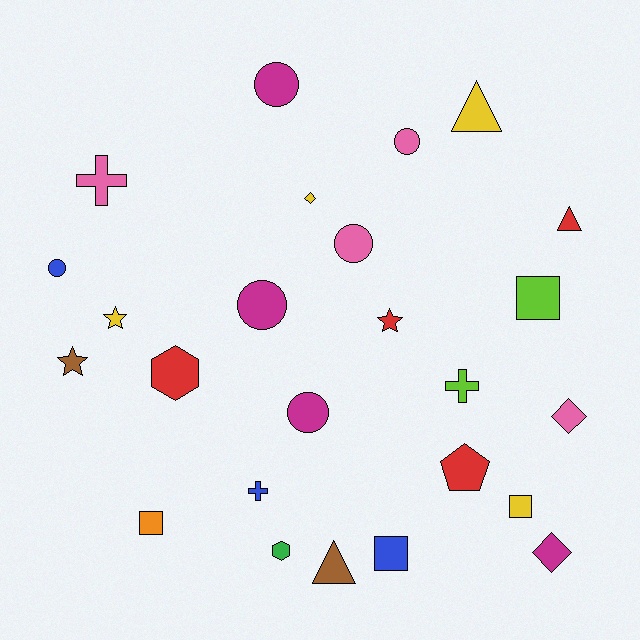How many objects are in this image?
There are 25 objects.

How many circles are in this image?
There are 6 circles.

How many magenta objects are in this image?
There are 4 magenta objects.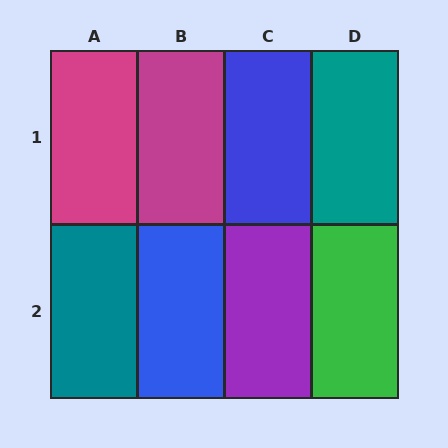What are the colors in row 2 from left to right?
Teal, blue, purple, green.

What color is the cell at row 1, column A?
Magenta.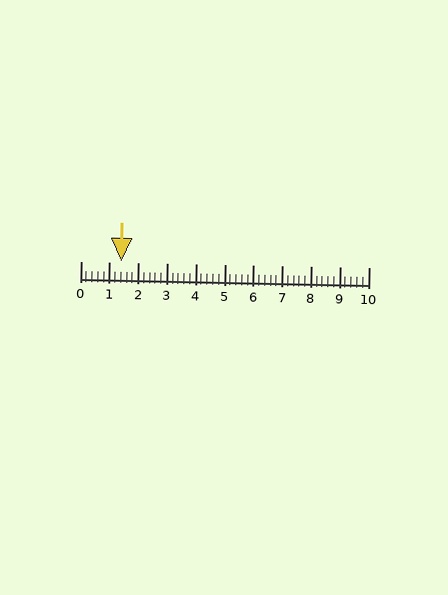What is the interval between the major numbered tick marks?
The major tick marks are spaced 1 units apart.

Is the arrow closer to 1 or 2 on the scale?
The arrow is closer to 1.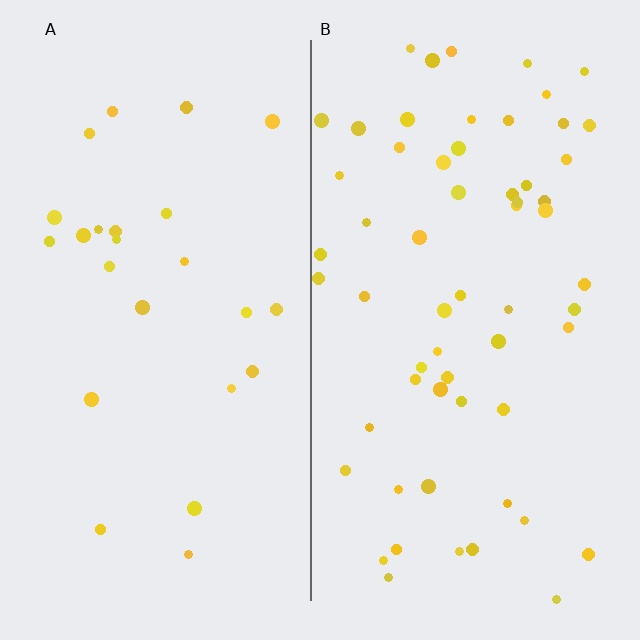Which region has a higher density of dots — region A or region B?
B (the right).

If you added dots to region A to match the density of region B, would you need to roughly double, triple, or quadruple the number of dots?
Approximately double.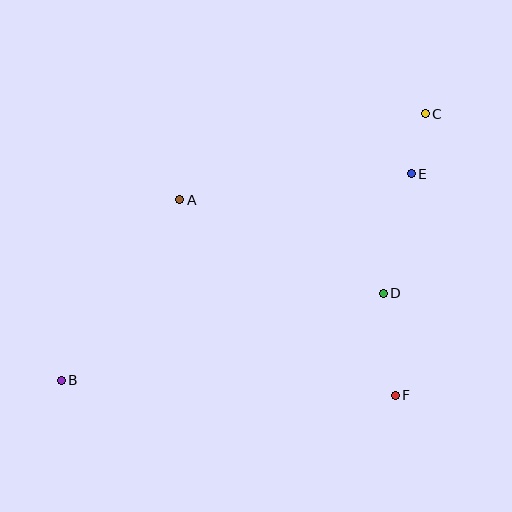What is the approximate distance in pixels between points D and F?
The distance between D and F is approximately 102 pixels.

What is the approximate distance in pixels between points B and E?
The distance between B and E is approximately 406 pixels.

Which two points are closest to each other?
Points C and E are closest to each other.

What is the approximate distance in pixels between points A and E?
The distance between A and E is approximately 233 pixels.